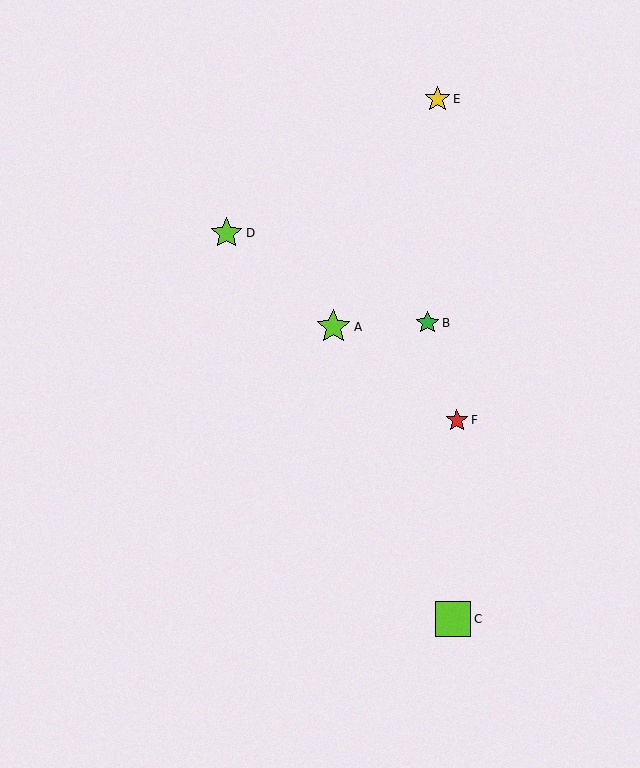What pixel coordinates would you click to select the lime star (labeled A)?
Click at (333, 327) to select the lime star A.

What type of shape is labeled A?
Shape A is a lime star.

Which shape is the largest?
The lime square (labeled C) is the largest.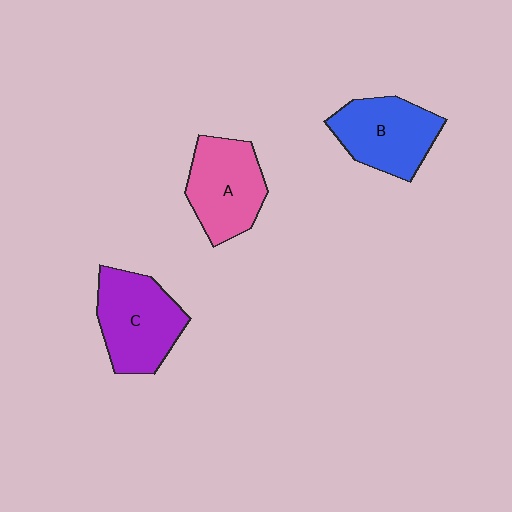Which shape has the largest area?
Shape C (purple).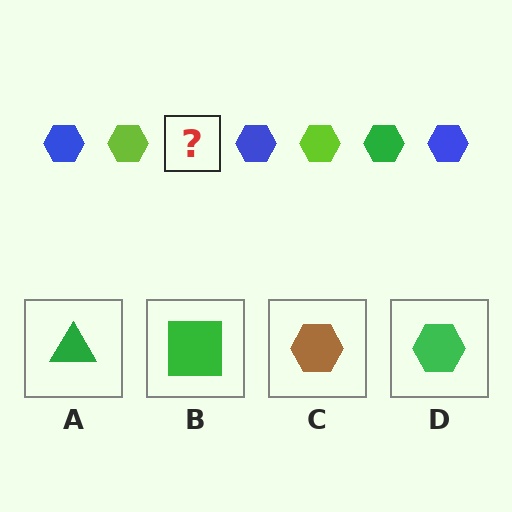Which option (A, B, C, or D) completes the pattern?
D.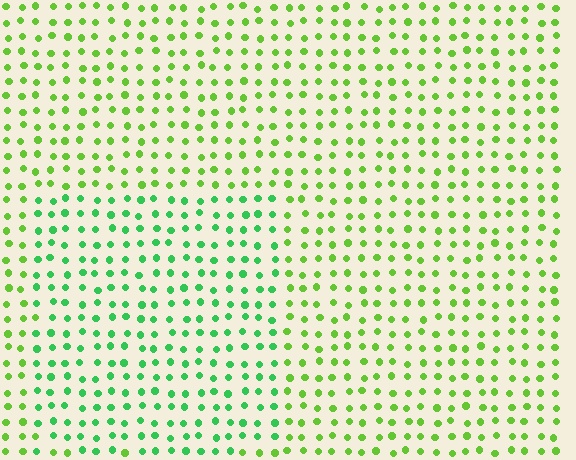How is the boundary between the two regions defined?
The boundary is defined purely by a slight shift in hue (about 34 degrees). Spacing, size, and orientation are identical on both sides.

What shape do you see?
I see a rectangle.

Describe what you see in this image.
The image is filled with small lime elements in a uniform arrangement. A rectangle-shaped region is visible where the elements are tinted to a slightly different hue, forming a subtle color boundary.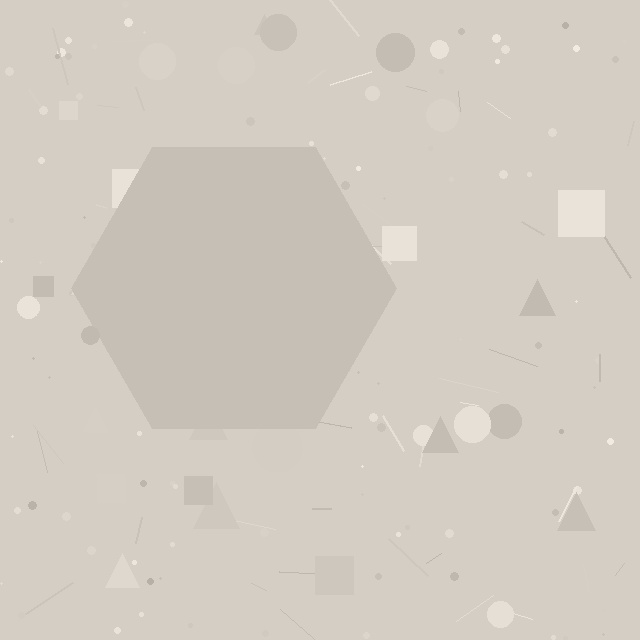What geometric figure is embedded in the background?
A hexagon is embedded in the background.